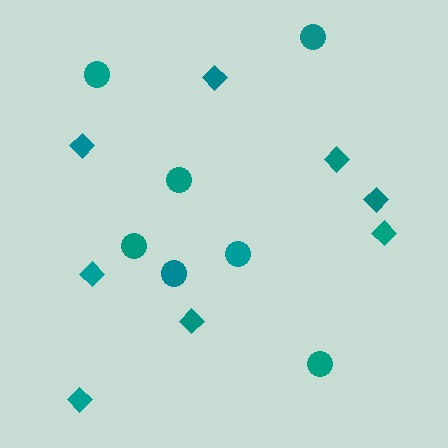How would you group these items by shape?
There are 2 groups: one group of circles (7) and one group of diamonds (8).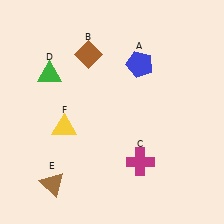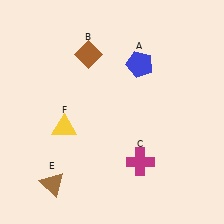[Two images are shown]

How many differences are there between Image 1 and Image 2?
There is 1 difference between the two images.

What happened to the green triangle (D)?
The green triangle (D) was removed in Image 2. It was in the top-left area of Image 1.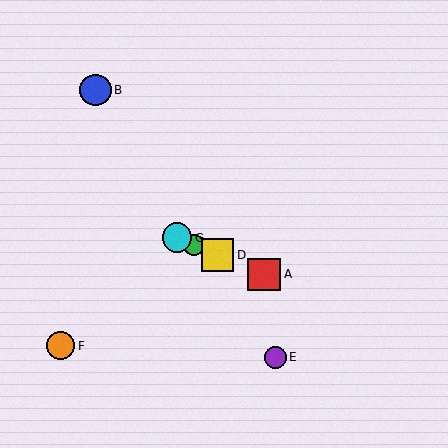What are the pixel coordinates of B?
Object B is at (96, 90).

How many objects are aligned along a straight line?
4 objects (A, C, D, G) are aligned along a straight line.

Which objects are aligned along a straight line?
Objects A, C, D, G are aligned along a straight line.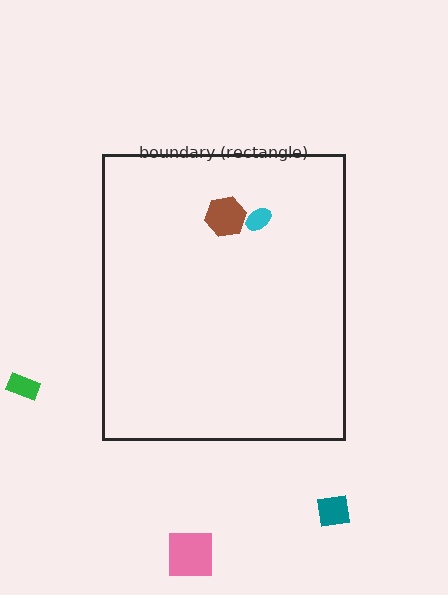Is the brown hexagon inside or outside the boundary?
Inside.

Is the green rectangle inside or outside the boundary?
Outside.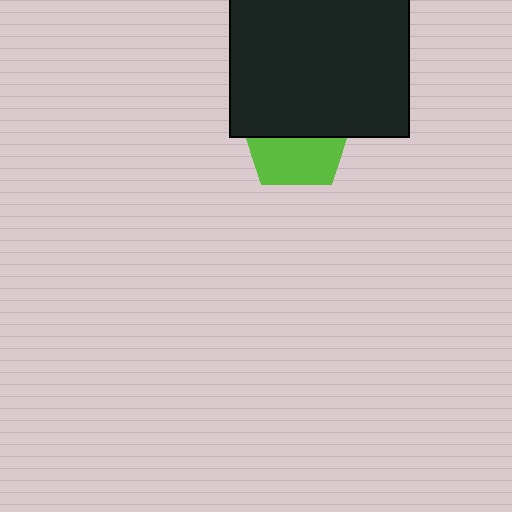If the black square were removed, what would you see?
You would see the complete lime pentagon.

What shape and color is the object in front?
The object in front is a black square.